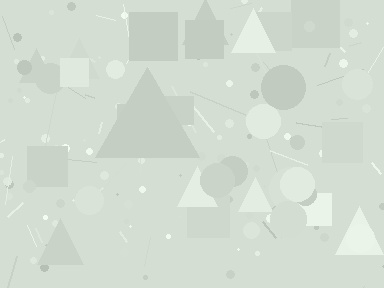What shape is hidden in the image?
A triangle is hidden in the image.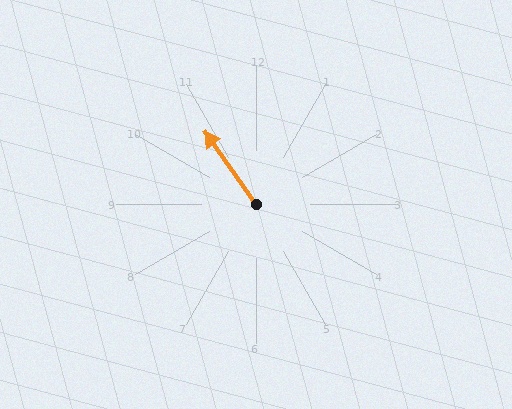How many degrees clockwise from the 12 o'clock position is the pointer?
Approximately 325 degrees.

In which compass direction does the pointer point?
Northwest.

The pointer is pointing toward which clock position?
Roughly 11 o'clock.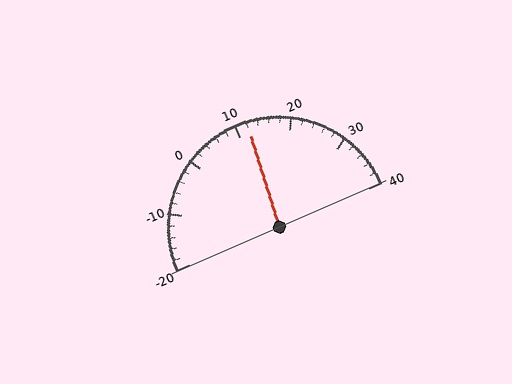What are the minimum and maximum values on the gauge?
The gauge ranges from -20 to 40.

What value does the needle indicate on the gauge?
The needle indicates approximately 12.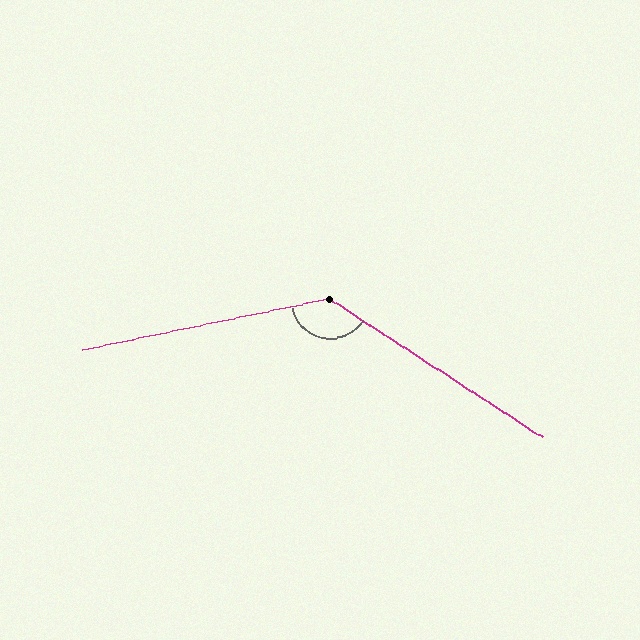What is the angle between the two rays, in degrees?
Approximately 135 degrees.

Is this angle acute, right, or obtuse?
It is obtuse.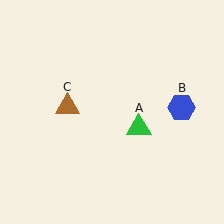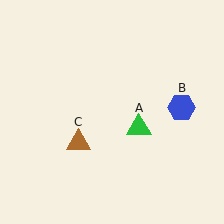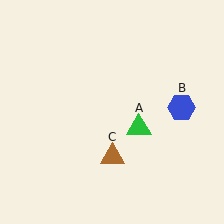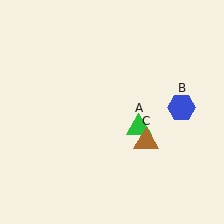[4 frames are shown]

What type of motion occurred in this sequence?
The brown triangle (object C) rotated counterclockwise around the center of the scene.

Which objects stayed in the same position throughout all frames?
Green triangle (object A) and blue hexagon (object B) remained stationary.